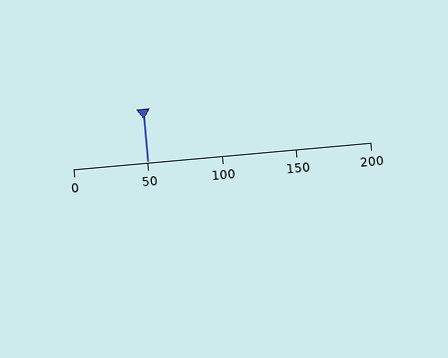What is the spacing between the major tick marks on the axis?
The major ticks are spaced 50 apart.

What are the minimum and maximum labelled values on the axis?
The axis runs from 0 to 200.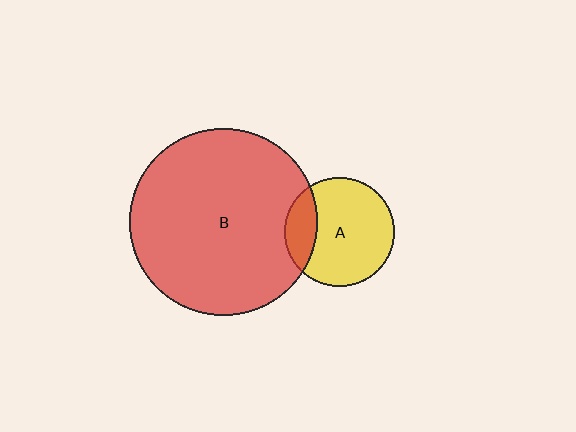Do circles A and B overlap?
Yes.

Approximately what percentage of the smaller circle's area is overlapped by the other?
Approximately 20%.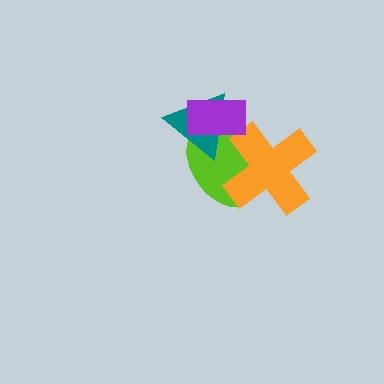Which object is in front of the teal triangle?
The purple rectangle is in front of the teal triangle.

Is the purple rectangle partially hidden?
No, no other shape covers it.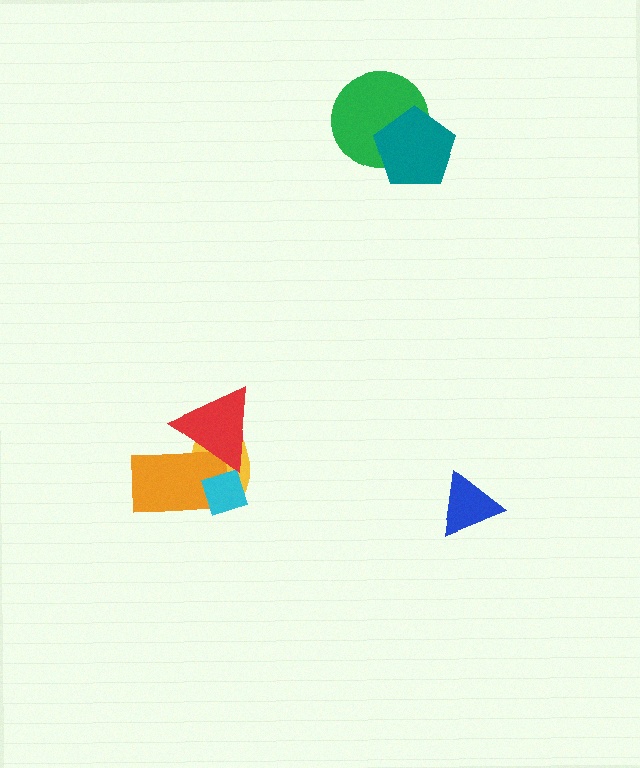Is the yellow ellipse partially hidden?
Yes, it is partially covered by another shape.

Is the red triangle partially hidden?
No, no other shape covers it.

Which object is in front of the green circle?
The teal pentagon is in front of the green circle.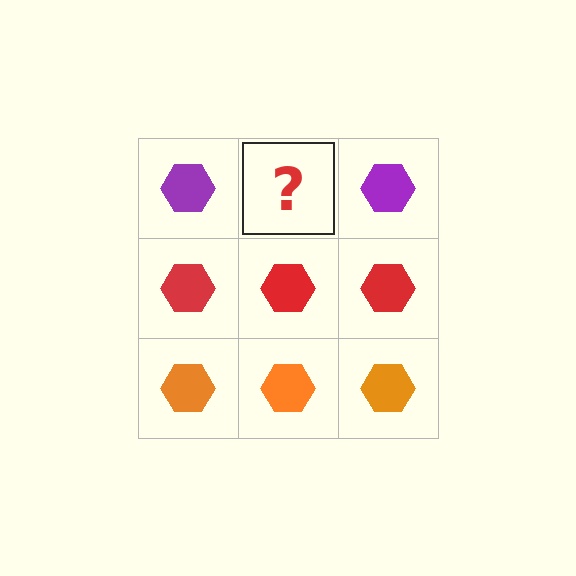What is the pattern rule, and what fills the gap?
The rule is that each row has a consistent color. The gap should be filled with a purple hexagon.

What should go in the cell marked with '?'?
The missing cell should contain a purple hexagon.